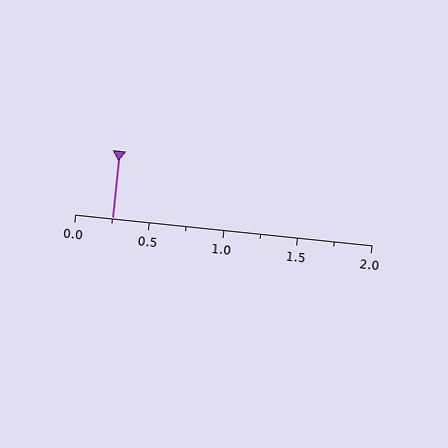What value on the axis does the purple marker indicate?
The marker indicates approximately 0.25.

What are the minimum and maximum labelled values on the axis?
The axis runs from 0.0 to 2.0.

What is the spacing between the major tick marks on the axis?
The major ticks are spaced 0.5 apart.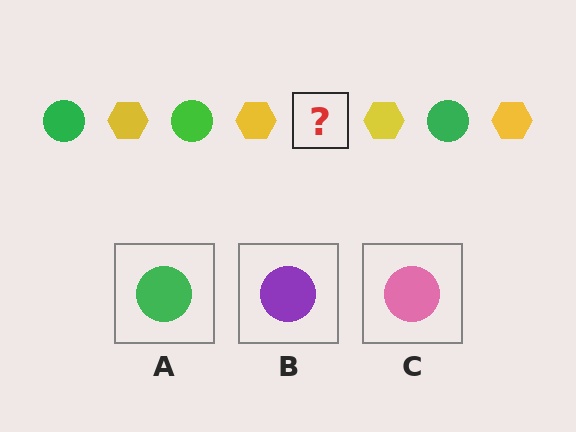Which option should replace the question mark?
Option A.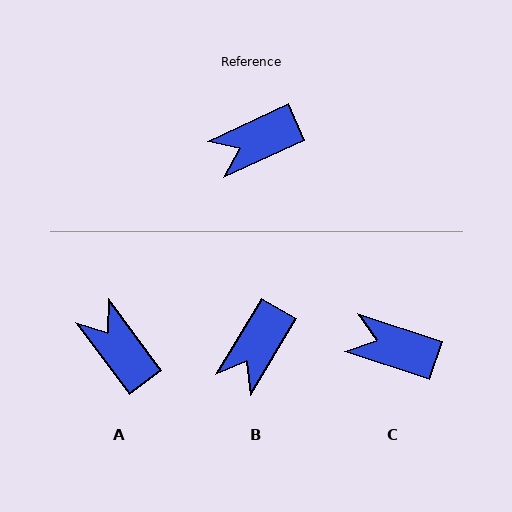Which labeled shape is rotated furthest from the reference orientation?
A, about 78 degrees away.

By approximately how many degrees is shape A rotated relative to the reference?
Approximately 78 degrees clockwise.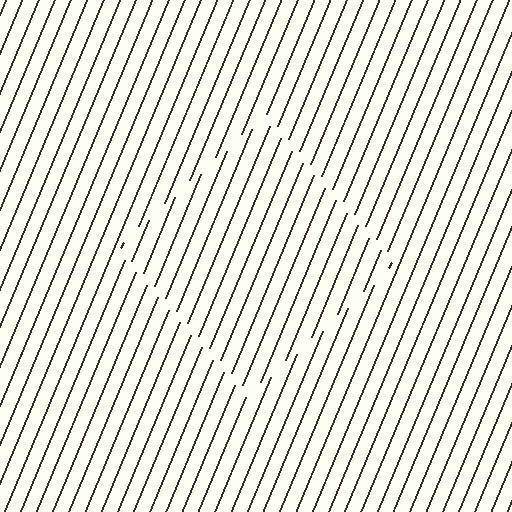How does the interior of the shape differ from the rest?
The interior of the shape contains the same grating, shifted by half a period — the contour is defined by the phase discontinuity where line-ends from the inner and outer gratings abut.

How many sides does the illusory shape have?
4 sides — the line-ends trace a square.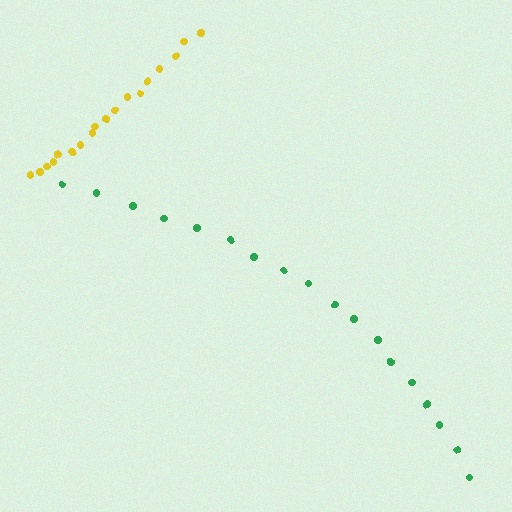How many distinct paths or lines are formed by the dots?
There are 2 distinct paths.